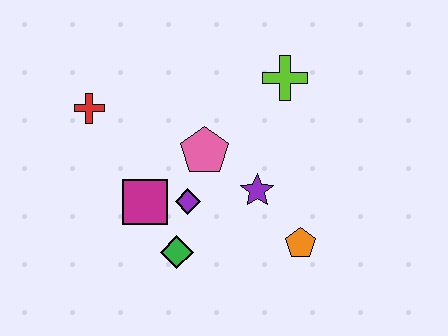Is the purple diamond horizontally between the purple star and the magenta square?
Yes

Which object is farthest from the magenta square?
The lime cross is farthest from the magenta square.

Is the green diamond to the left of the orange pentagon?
Yes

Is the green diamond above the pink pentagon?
No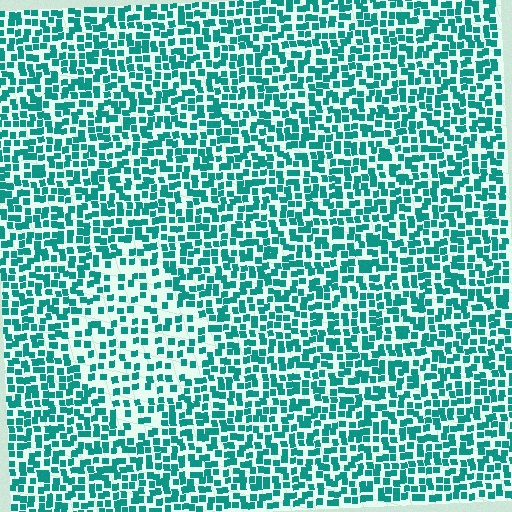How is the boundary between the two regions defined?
The boundary is defined by a change in element density (approximately 1.8x ratio). All elements are the same color, size, and shape.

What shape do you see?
I see a diamond.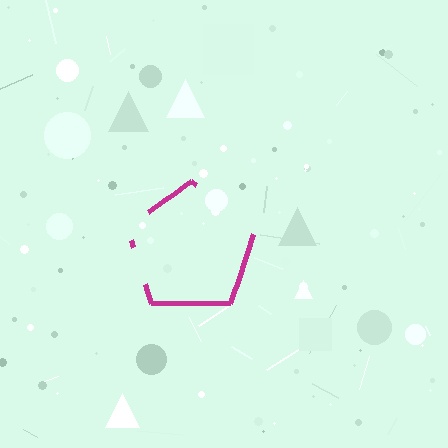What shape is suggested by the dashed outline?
The dashed outline suggests a pentagon.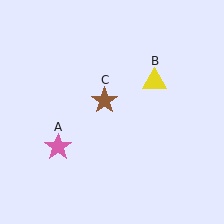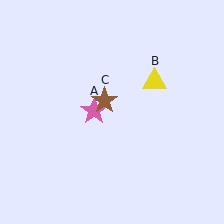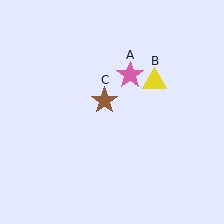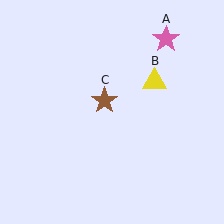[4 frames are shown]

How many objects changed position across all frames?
1 object changed position: pink star (object A).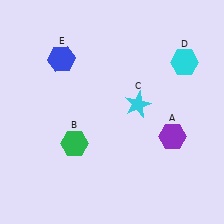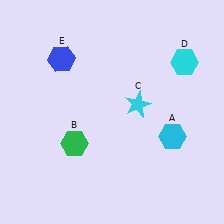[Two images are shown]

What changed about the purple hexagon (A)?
In Image 1, A is purple. In Image 2, it changed to cyan.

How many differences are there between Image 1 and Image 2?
There is 1 difference between the two images.